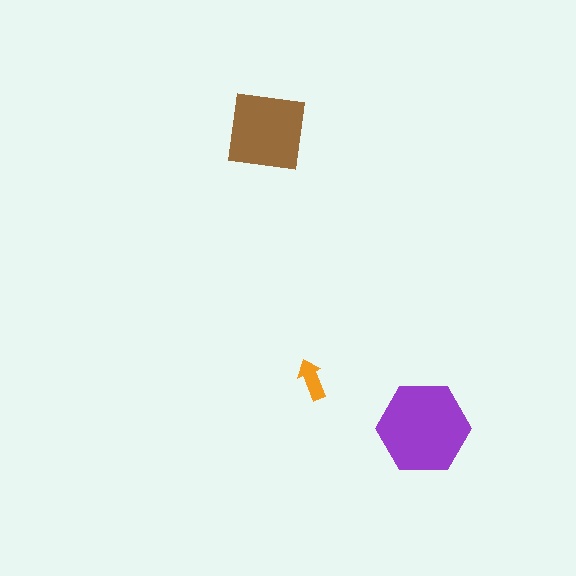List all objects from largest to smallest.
The purple hexagon, the brown square, the orange arrow.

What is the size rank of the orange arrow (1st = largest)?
3rd.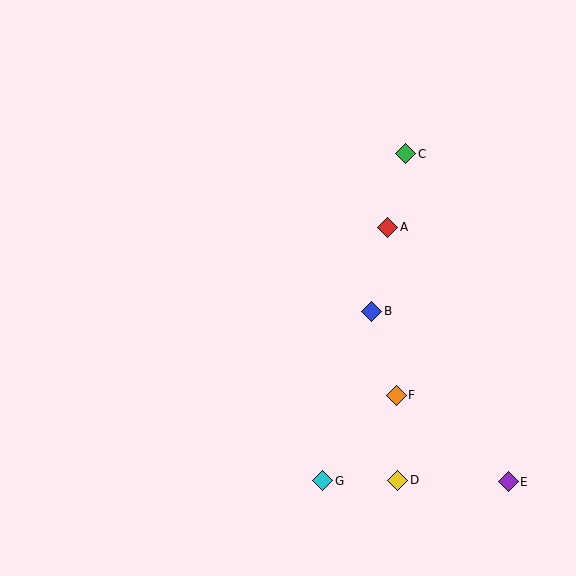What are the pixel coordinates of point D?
Point D is at (398, 480).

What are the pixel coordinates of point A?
Point A is at (388, 227).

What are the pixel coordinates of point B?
Point B is at (372, 311).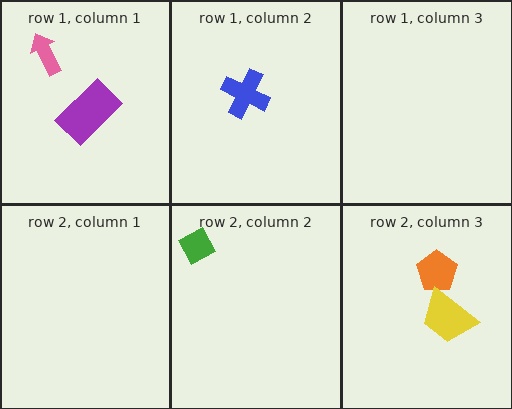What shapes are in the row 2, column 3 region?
The orange pentagon, the yellow trapezoid.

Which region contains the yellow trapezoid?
The row 2, column 3 region.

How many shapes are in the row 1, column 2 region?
1.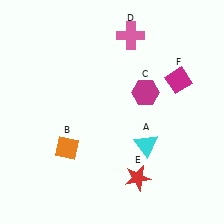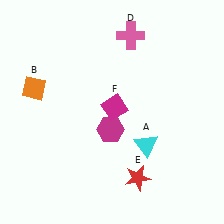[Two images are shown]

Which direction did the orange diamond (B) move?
The orange diamond (B) moved up.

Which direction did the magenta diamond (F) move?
The magenta diamond (F) moved left.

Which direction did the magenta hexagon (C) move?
The magenta hexagon (C) moved down.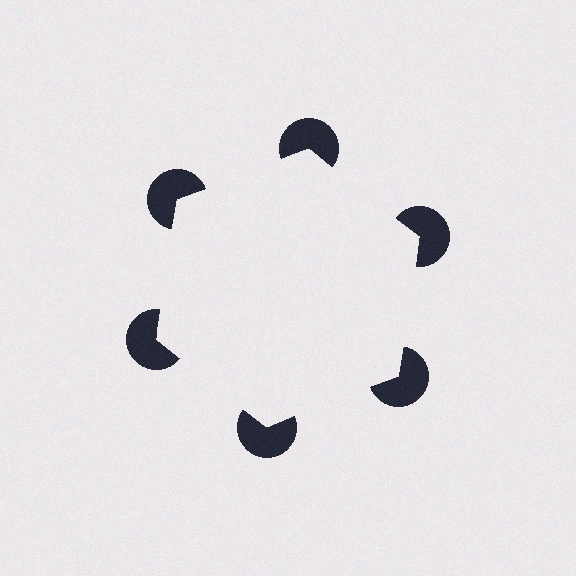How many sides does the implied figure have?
6 sides.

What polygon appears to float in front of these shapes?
An illusory hexagon — its edges are inferred from the aligned wedge cuts in the pac-man discs, not physically drawn.